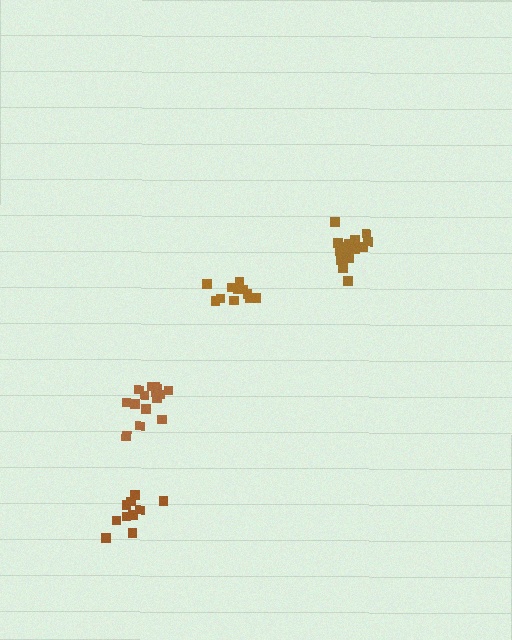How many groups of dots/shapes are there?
There are 4 groups.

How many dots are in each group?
Group 1: 11 dots, Group 2: 15 dots, Group 3: 15 dots, Group 4: 10 dots (51 total).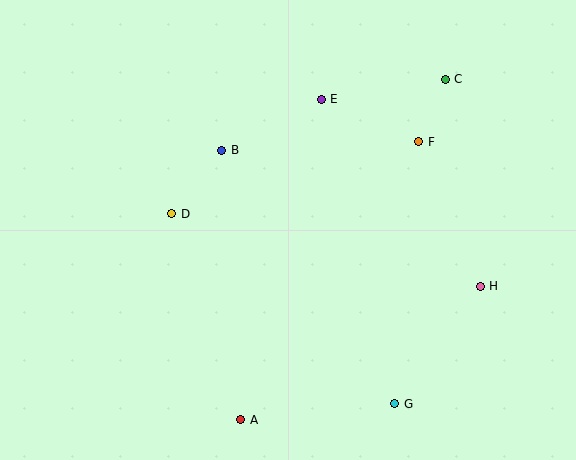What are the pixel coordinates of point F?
Point F is at (419, 142).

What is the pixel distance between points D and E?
The distance between D and E is 189 pixels.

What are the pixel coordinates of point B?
Point B is at (221, 150).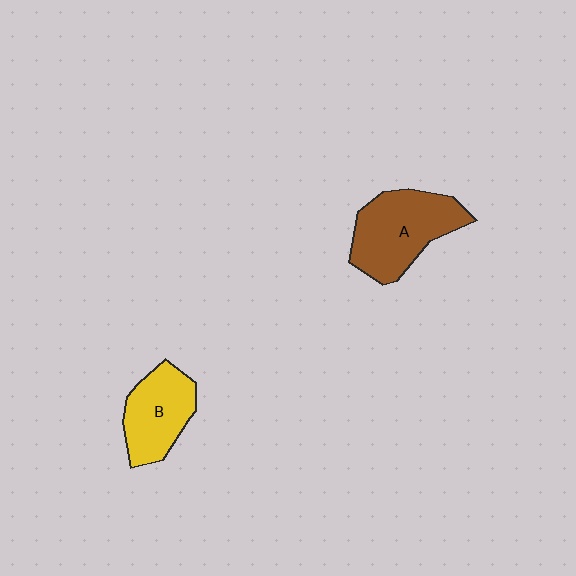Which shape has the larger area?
Shape A (brown).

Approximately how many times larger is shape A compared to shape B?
Approximately 1.3 times.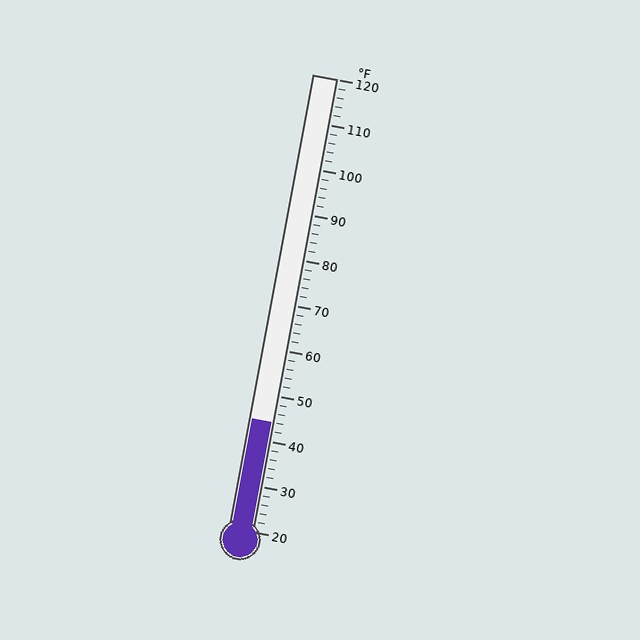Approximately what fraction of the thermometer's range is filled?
The thermometer is filled to approximately 25% of its range.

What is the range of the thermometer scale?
The thermometer scale ranges from 20°F to 120°F.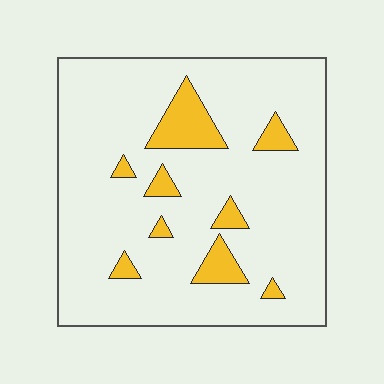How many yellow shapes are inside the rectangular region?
9.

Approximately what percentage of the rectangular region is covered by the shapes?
Approximately 10%.